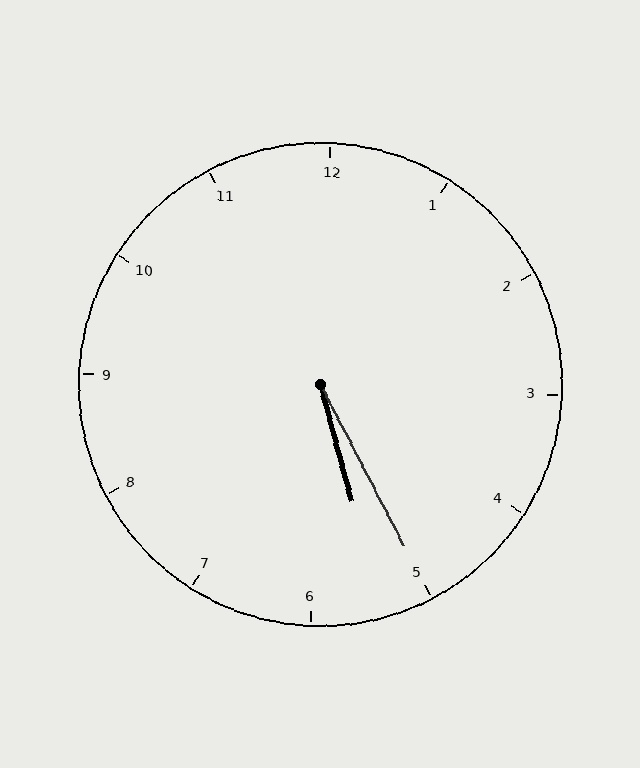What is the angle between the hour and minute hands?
Approximately 12 degrees.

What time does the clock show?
5:25.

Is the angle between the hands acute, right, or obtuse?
It is acute.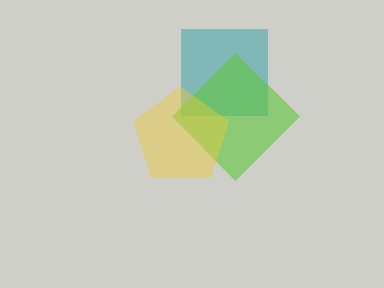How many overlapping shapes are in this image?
There are 3 overlapping shapes in the image.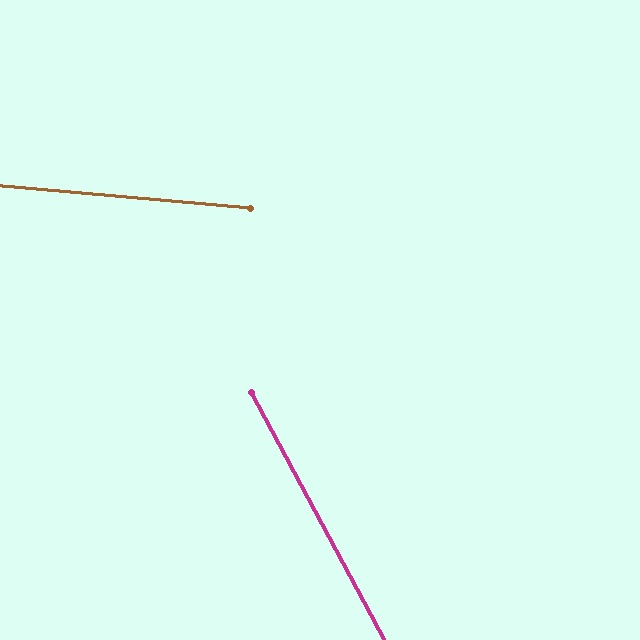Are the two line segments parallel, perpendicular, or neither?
Neither parallel nor perpendicular — they differ by about 57°.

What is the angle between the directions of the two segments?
Approximately 57 degrees.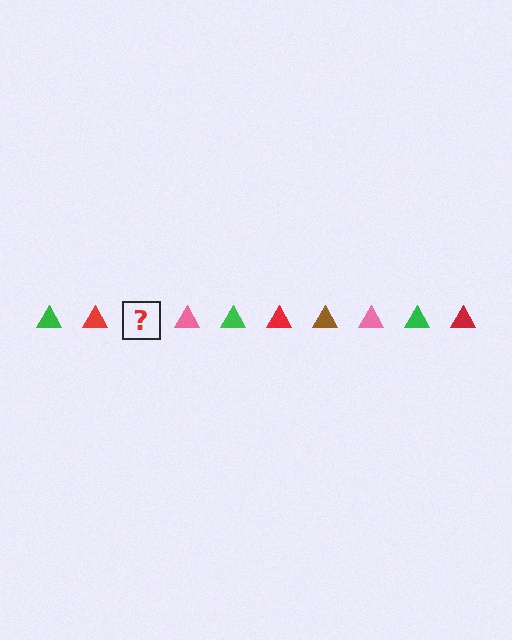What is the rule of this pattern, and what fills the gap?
The rule is that the pattern cycles through green, red, brown, pink triangles. The gap should be filled with a brown triangle.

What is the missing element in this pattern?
The missing element is a brown triangle.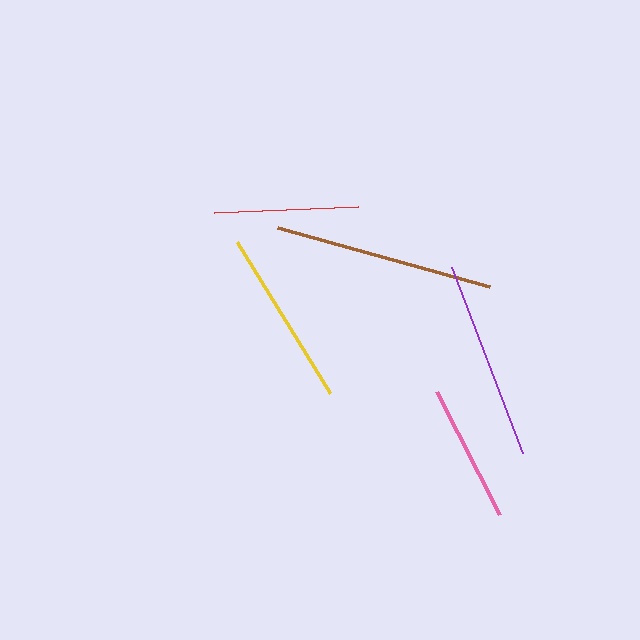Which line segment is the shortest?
The pink line is the shortest at approximately 139 pixels.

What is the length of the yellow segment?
The yellow segment is approximately 177 pixels long.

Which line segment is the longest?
The brown line is the longest at approximately 220 pixels.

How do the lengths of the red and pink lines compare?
The red and pink lines are approximately the same length.